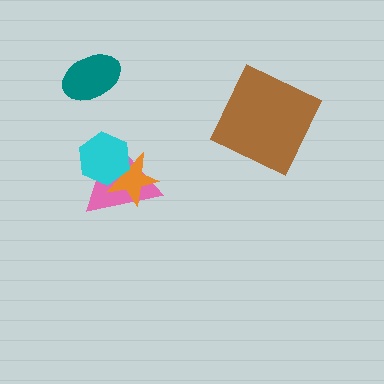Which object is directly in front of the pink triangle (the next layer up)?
The orange star is directly in front of the pink triangle.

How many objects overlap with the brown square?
0 objects overlap with the brown square.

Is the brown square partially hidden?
No, no other shape covers it.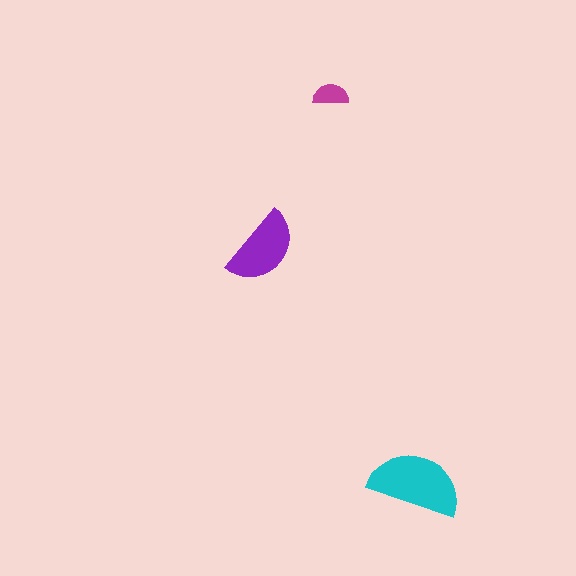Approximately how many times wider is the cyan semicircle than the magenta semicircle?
About 2.5 times wider.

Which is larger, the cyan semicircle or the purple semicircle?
The cyan one.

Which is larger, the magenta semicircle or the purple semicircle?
The purple one.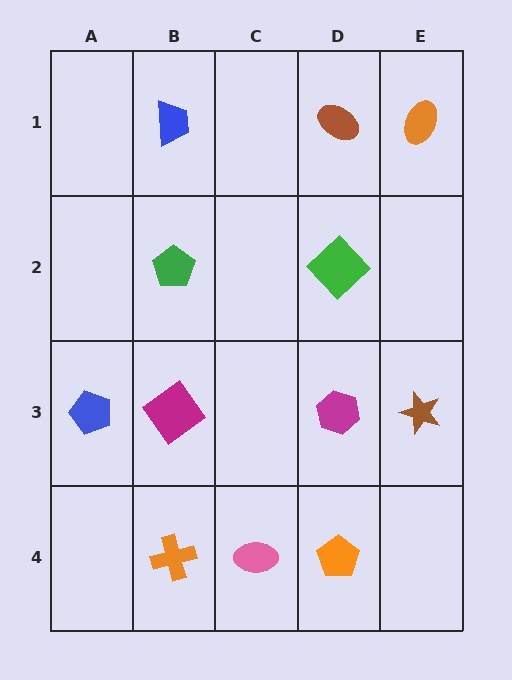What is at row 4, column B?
An orange cross.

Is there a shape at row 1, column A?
No, that cell is empty.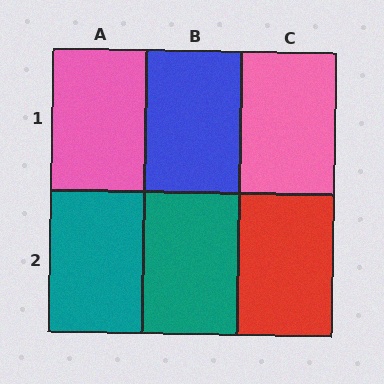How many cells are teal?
2 cells are teal.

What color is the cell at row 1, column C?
Pink.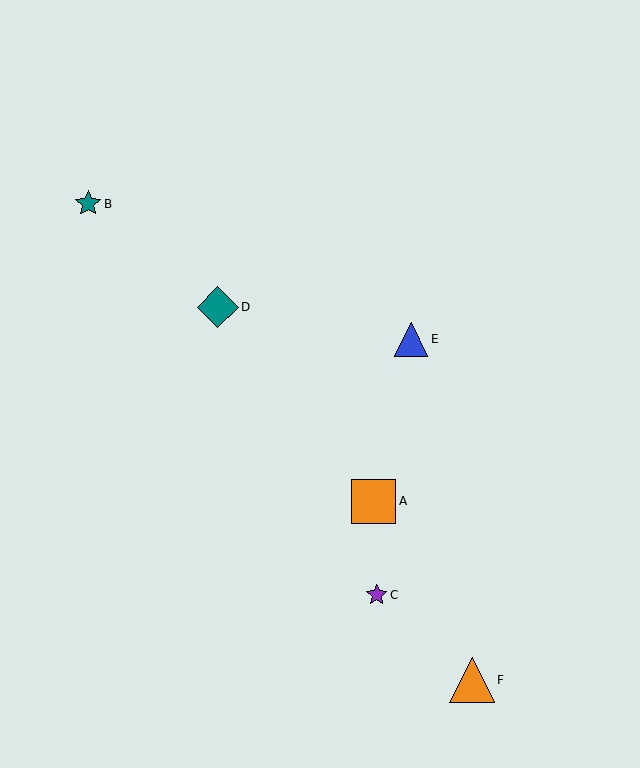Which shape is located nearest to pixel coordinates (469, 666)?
The orange triangle (labeled F) at (472, 680) is nearest to that location.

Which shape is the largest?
The orange triangle (labeled F) is the largest.